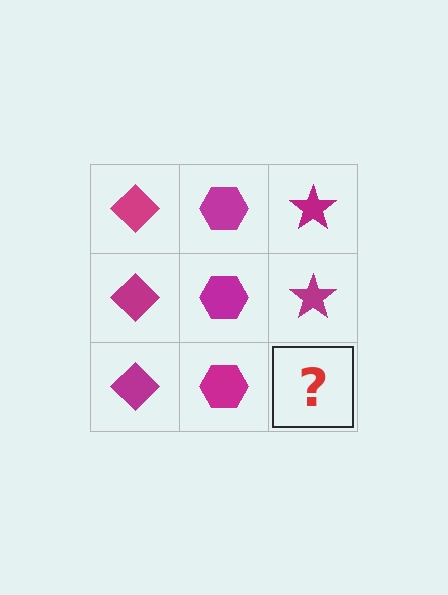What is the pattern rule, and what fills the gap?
The rule is that each column has a consistent shape. The gap should be filled with a magenta star.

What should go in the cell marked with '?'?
The missing cell should contain a magenta star.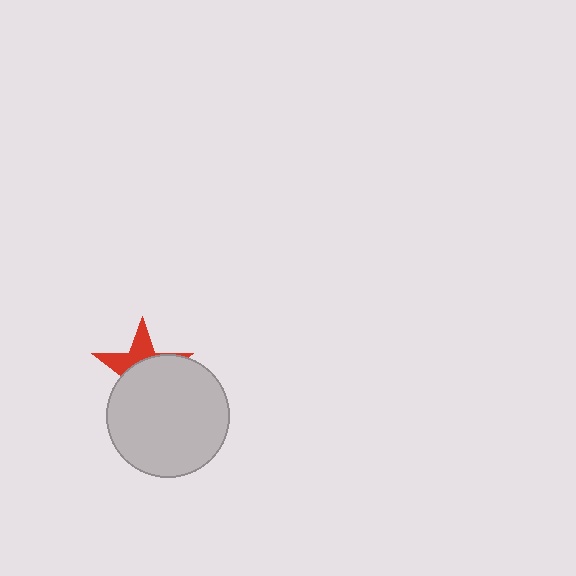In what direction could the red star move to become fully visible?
The red star could move up. That would shift it out from behind the light gray circle entirely.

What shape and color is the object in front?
The object in front is a light gray circle.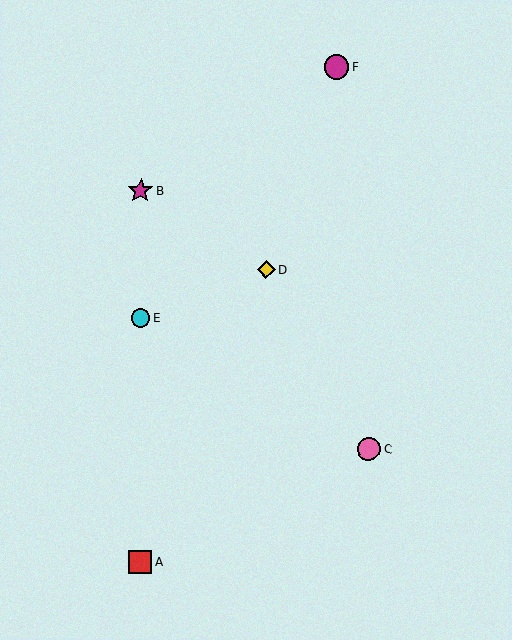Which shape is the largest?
The magenta star (labeled B) is the largest.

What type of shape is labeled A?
Shape A is a red square.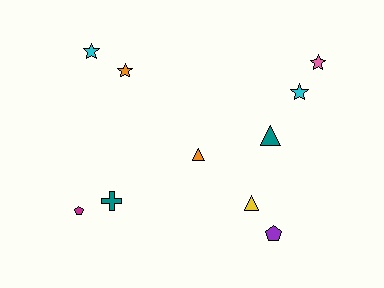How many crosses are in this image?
There is 1 cross.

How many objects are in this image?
There are 10 objects.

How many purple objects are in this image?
There is 1 purple object.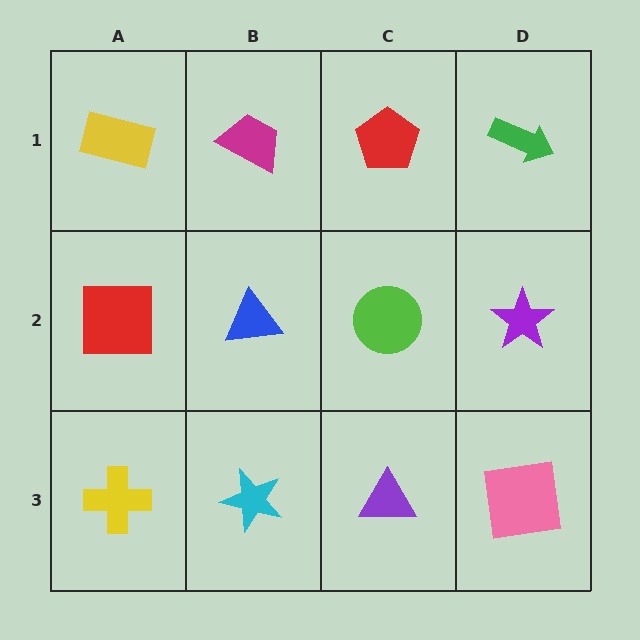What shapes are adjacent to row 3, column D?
A purple star (row 2, column D), a purple triangle (row 3, column C).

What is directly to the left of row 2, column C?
A blue triangle.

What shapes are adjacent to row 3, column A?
A red square (row 2, column A), a cyan star (row 3, column B).